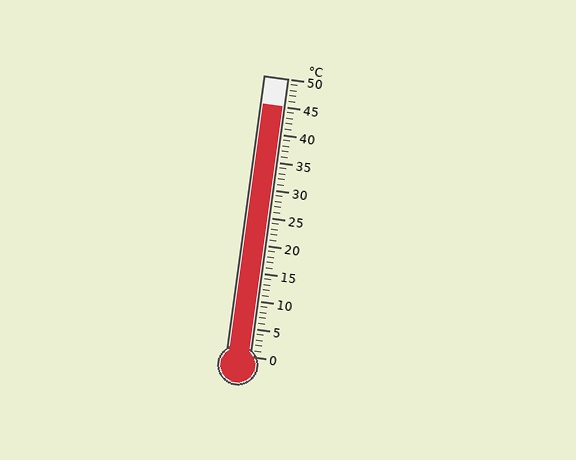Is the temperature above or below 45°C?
The temperature is at 45°C.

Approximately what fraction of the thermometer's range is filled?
The thermometer is filled to approximately 90% of its range.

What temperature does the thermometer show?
The thermometer shows approximately 45°C.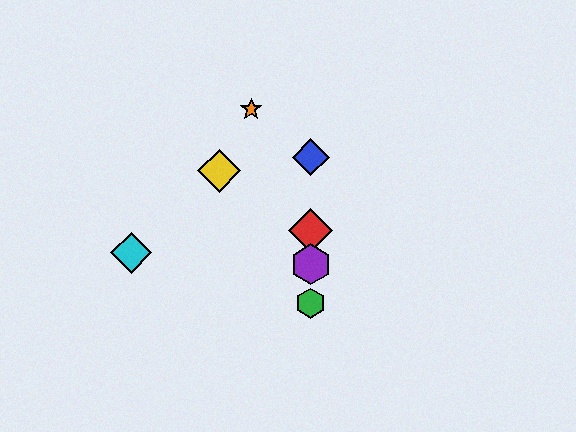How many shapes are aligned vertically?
4 shapes (the red diamond, the blue diamond, the green hexagon, the purple hexagon) are aligned vertically.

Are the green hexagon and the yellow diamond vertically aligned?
No, the green hexagon is at x≈311 and the yellow diamond is at x≈219.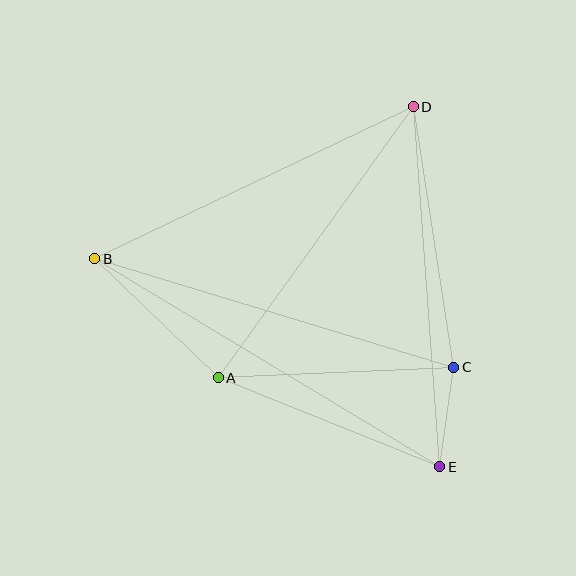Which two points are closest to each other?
Points C and E are closest to each other.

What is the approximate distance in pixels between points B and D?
The distance between B and D is approximately 353 pixels.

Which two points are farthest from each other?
Points B and E are farthest from each other.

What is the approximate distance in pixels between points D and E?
The distance between D and E is approximately 361 pixels.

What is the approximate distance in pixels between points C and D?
The distance between C and D is approximately 264 pixels.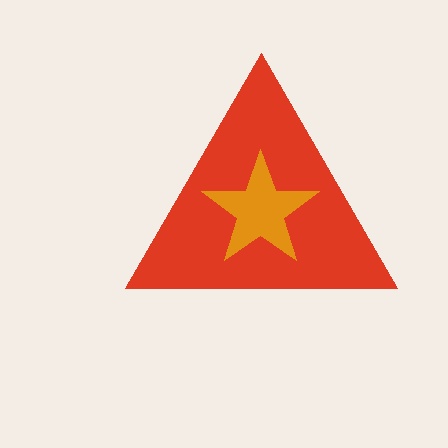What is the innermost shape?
The orange star.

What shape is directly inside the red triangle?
The orange star.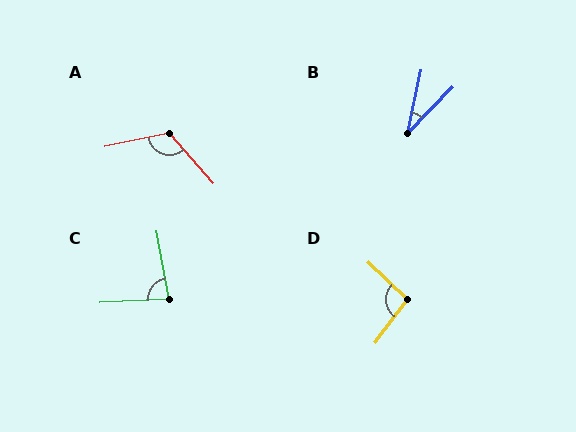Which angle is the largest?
A, at approximately 120 degrees.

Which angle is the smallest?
B, at approximately 32 degrees.